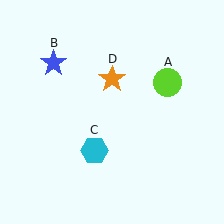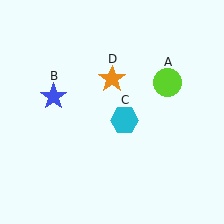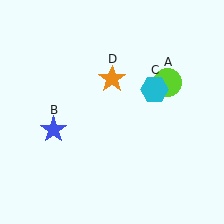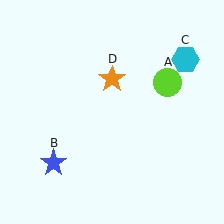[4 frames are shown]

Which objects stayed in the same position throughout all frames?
Lime circle (object A) and orange star (object D) remained stationary.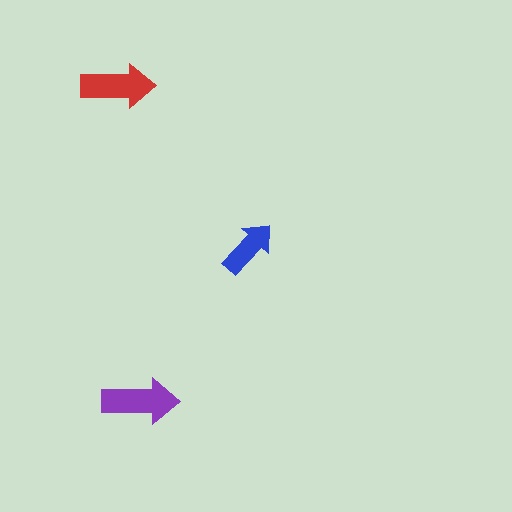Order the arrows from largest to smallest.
the purple one, the red one, the blue one.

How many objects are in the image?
There are 3 objects in the image.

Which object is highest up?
The red arrow is topmost.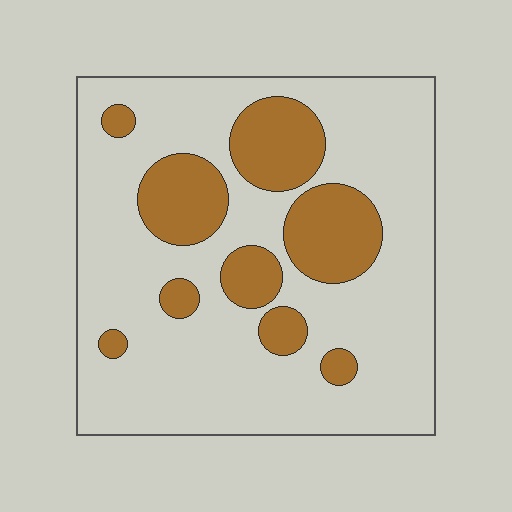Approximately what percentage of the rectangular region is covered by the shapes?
Approximately 25%.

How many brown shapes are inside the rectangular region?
9.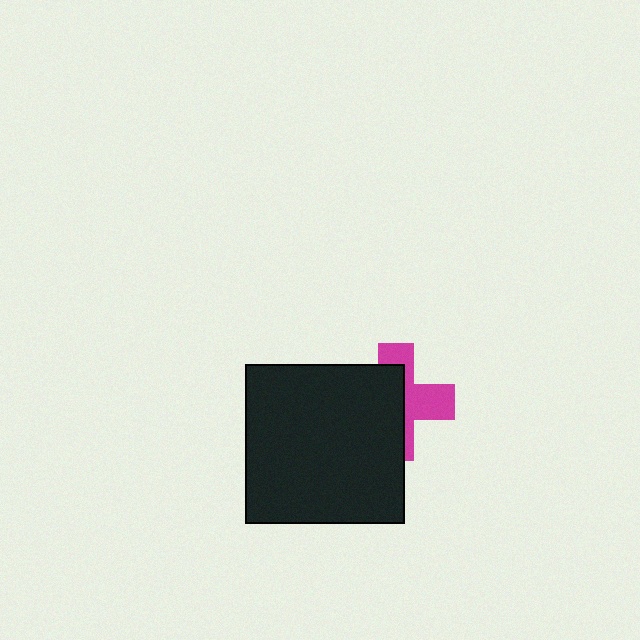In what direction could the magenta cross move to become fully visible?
The magenta cross could move right. That would shift it out from behind the black square entirely.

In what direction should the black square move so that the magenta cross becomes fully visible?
The black square should move left. That is the shortest direction to clear the overlap and leave the magenta cross fully visible.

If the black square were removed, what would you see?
You would see the complete magenta cross.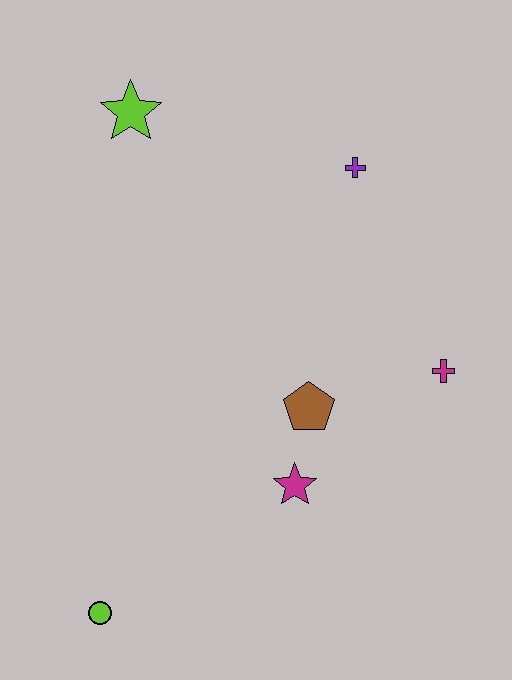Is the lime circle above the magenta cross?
No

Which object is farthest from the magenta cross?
The lime circle is farthest from the magenta cross.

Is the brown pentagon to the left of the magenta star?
No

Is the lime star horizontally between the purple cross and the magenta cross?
No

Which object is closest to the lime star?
The purple cross is closest to the lime star.